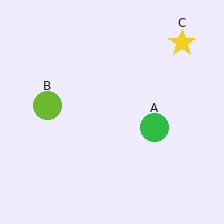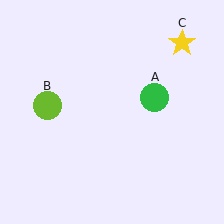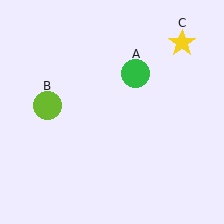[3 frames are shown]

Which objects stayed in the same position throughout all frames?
Lime circle (object B) and yellow star (object C) remained stationary.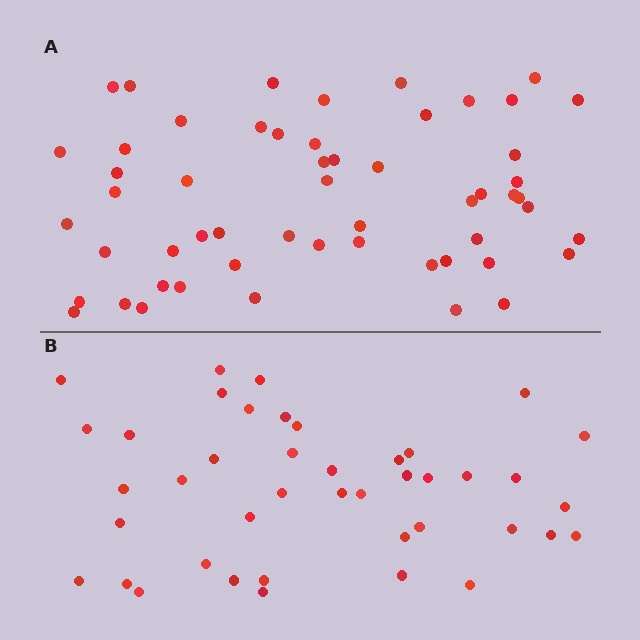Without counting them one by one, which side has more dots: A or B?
Region A (the top region) has more dots.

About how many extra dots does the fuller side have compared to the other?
Region A has approximately 15 more dots than region B.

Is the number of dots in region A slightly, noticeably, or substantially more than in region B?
Region A has noticeably more, but not dramatically so. The ratio is roughly 1.3 to 1.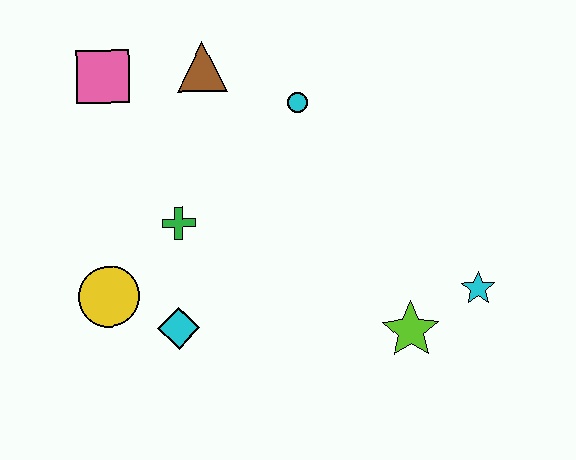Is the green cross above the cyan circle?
No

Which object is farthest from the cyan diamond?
The cyan star is farthest from the cyan diamond.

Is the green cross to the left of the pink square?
No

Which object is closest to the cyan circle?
The brown triangle is closest to the cyan circle.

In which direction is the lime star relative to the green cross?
The lime star is to the right of the green cross.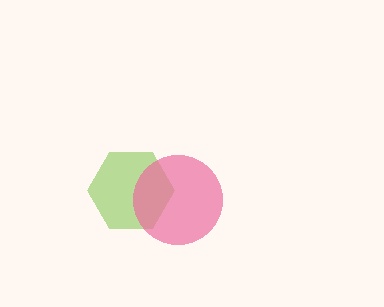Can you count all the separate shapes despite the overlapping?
Yes, there are 2 separate shapes.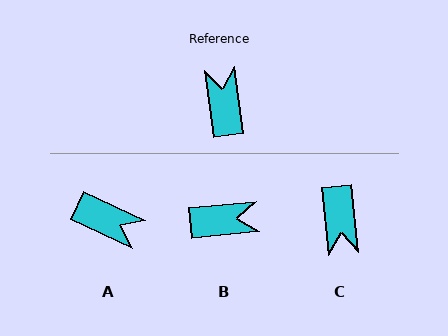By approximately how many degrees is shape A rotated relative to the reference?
Approximately 122 degrees clockwise.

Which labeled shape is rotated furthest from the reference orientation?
C, about 178 degrees away.